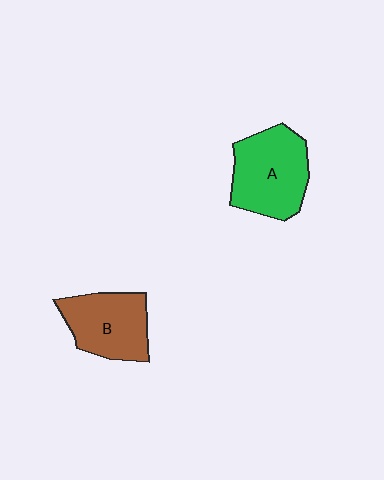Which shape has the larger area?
Shape A (green).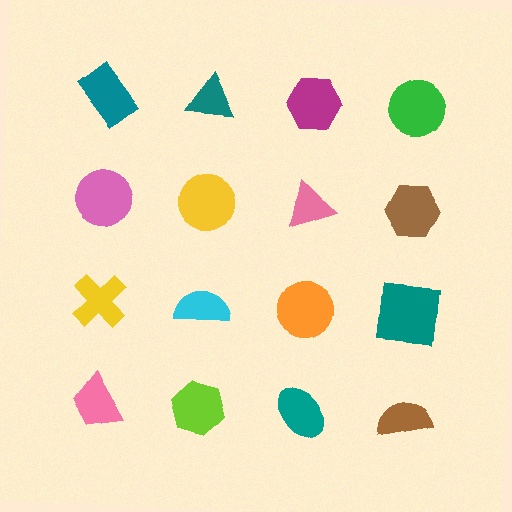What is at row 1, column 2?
A teal triangle.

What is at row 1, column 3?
A magenta hexagon.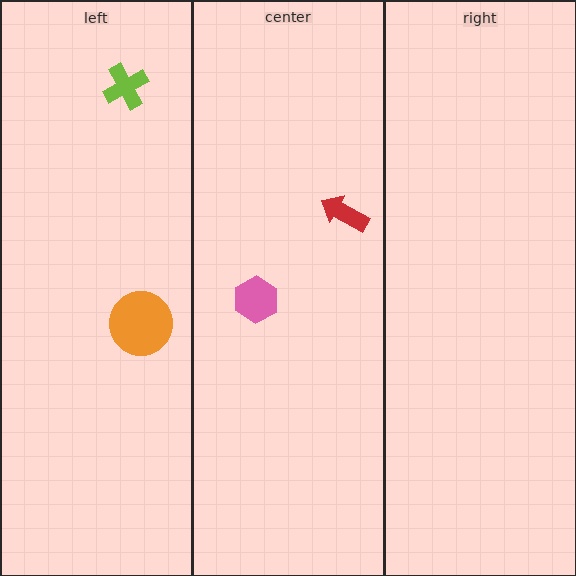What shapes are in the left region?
The orange circle, the lime cross.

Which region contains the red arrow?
The center region.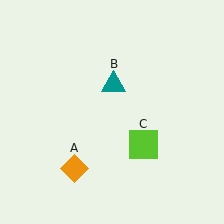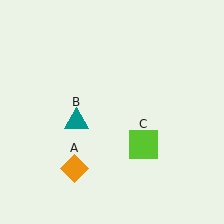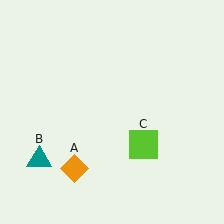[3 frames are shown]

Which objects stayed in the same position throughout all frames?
Orange diamond (object A) and lime square (object C) remained stationary.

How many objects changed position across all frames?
1 object changed position: teal triangle (object B).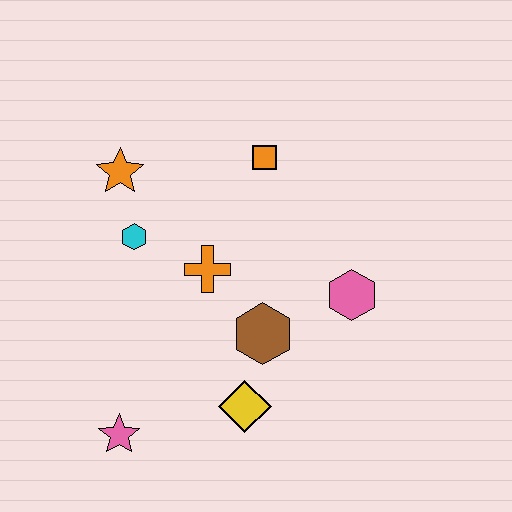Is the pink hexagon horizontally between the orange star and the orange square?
No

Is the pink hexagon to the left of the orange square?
No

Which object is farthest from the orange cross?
The pink star is farthest from the orange cross.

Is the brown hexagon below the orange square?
Yes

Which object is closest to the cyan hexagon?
The orange star is closest to the cyan hexagon.